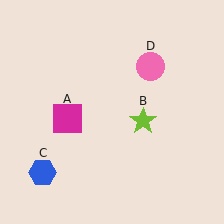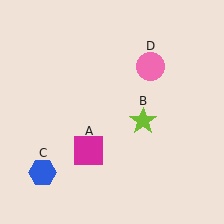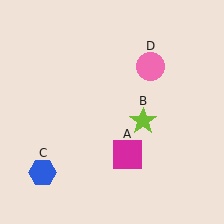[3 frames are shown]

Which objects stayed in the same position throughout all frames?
Lime star (object B) and blue hexagon (object C) and pink circle (object D) remained stationary.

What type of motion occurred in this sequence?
The magenta square (object A) rotated counterclockwise around the center of the scene.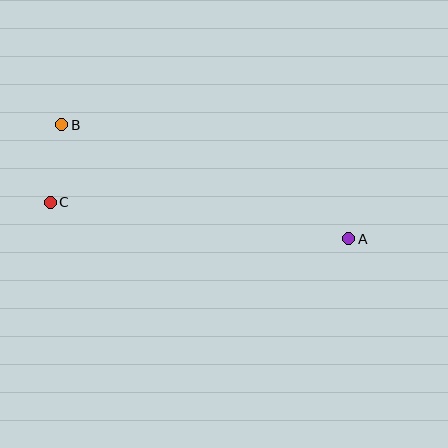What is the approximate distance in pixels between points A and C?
The distance between A and C is approximately 301 pixels.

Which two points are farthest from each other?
Points A and B are farthest from each other.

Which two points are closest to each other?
Points B and C are closest to each other.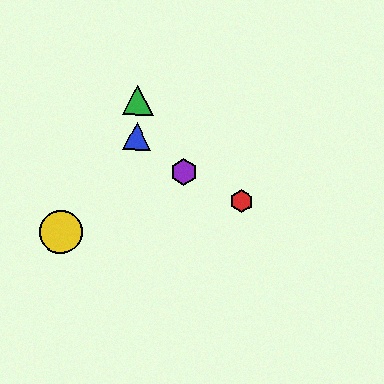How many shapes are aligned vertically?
2 shapes (the blue triangle, the green triangle) are aligned vertically.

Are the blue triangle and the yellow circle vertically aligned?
No, the blue triangle is at x≈137 and the yellow circle is at x≈61.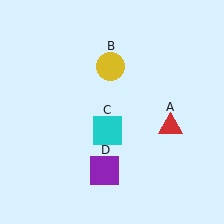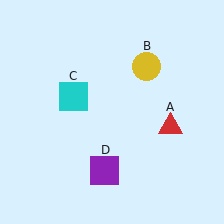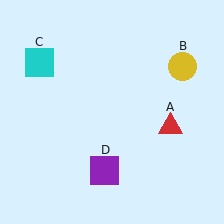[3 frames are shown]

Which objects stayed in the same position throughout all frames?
Red triangle (object A) and purple square (object D) remained stationary.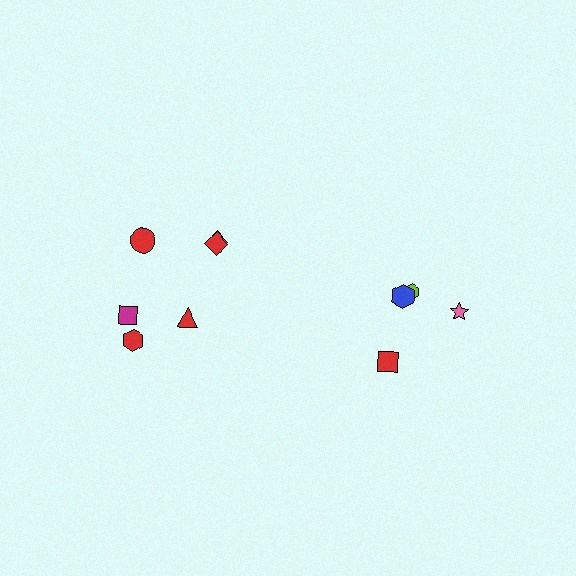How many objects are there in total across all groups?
There are 10 objects.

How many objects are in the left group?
There are 6 objects.